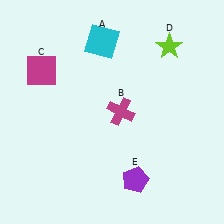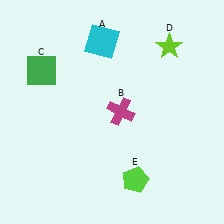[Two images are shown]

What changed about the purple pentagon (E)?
In Image 1, E is purple. In Image 2, it changed to lime.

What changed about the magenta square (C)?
In Image 1, C is magenta. In Image 2, it changed to green.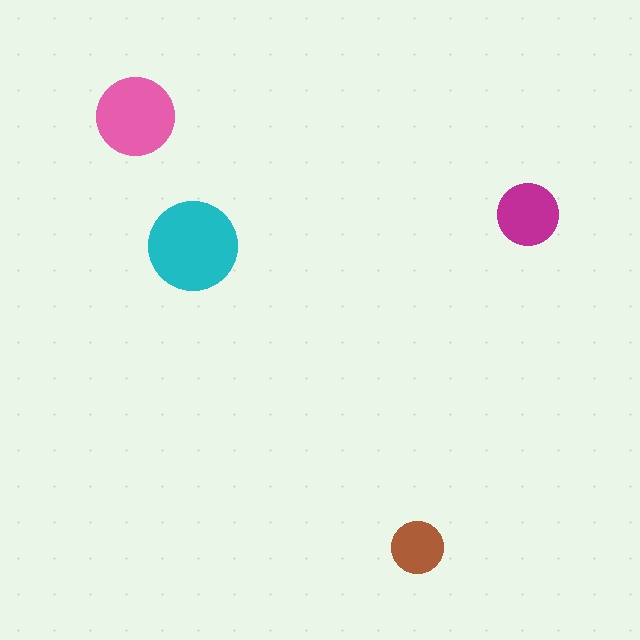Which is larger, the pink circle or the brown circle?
The pink one.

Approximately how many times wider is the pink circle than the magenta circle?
About 1.5 times wider.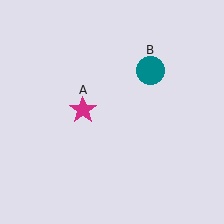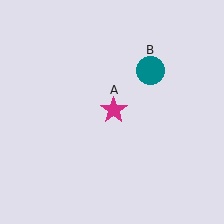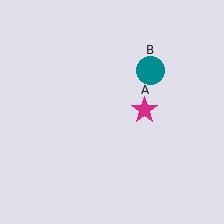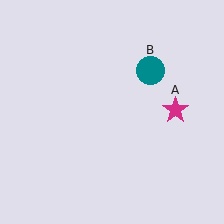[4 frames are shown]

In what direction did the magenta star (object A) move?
The magenta star (object A) moved right.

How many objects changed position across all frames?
1 object changed position: magenta star (object A).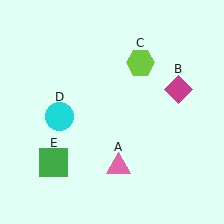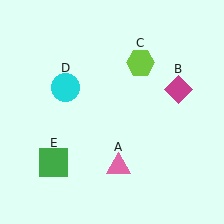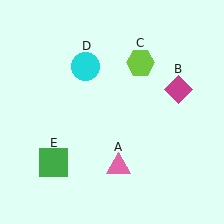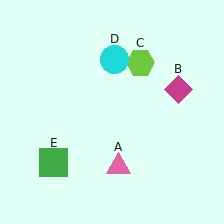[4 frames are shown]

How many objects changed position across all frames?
1 object changed position: cyan circle (object D).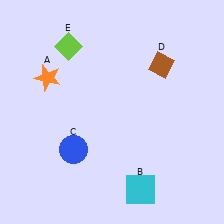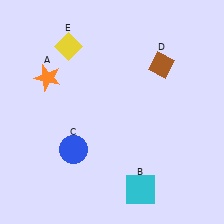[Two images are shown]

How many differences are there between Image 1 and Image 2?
There is 1 difference between the two images.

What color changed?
The diamond (E) changed from lime in Image 1 to yellow in Image 2.